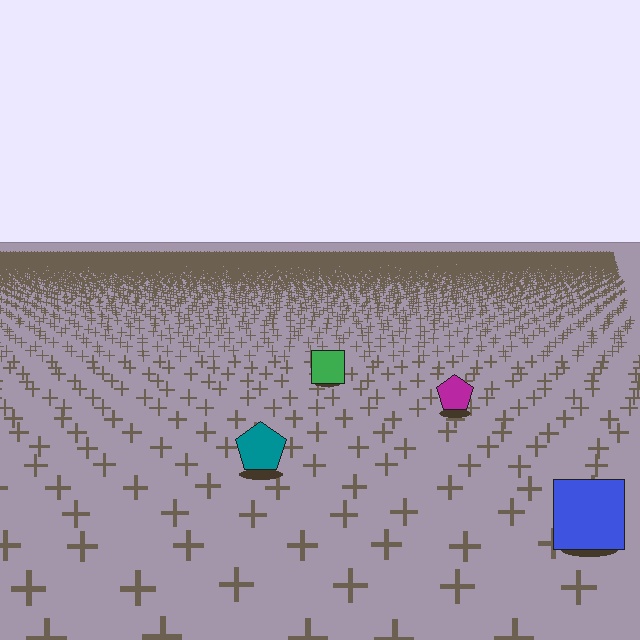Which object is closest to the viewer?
The blue square is closest. The texture marks near it are larger and more spread out.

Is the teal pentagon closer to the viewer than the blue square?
No. The blue square is closer — you can tell from the texture gradient: the ground texture is coarser near it.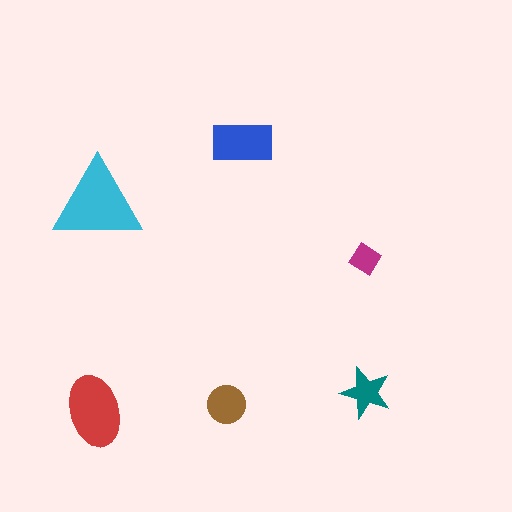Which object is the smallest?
The magenta diamond.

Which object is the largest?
The cyan triangle.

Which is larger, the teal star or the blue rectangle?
The blue rectangle.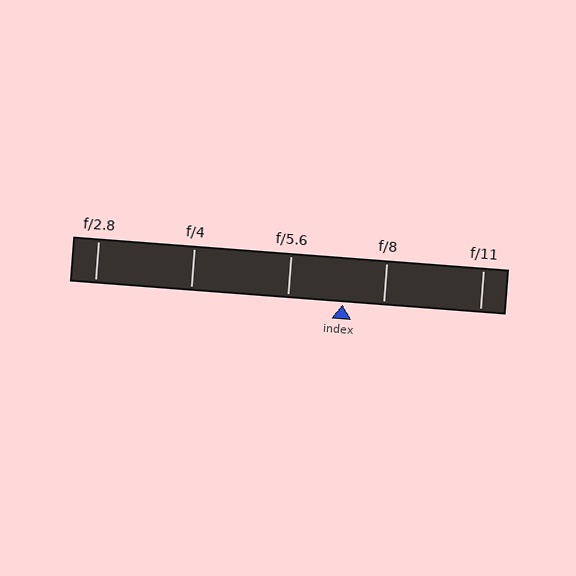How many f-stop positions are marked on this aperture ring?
There are 5 f-stop positions marked.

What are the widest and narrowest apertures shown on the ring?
The widest aperture shown is f/2.8 and the narrowest is f/11.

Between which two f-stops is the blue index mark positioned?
The index mark is between f/5.6 and f/8.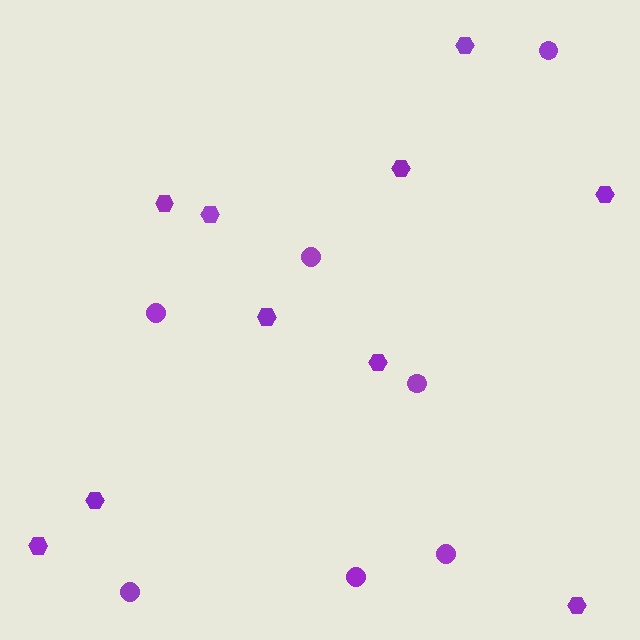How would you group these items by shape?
There are 2 groups: one group of hexagons (10) and one group of circles (7).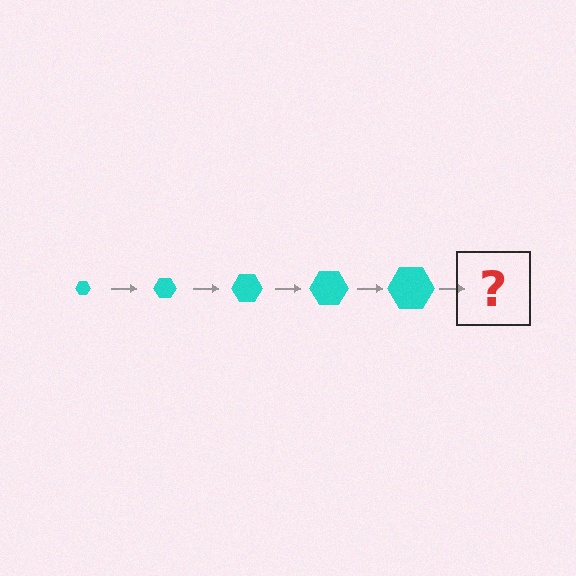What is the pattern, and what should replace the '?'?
The pattern is that the hexagon gets progressively larger each step. The '?' should be a cyan hexagon, larger than the previous one.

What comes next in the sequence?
The next element should be a cyan hexagon, larger than the previous one.